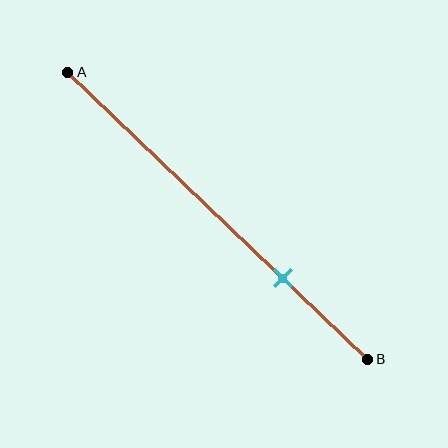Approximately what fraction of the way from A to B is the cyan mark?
The cyan mark is approximately 70% of the way from A to B.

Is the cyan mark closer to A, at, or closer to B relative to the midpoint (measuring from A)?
The cyan mark is closer to point B than the midpoint of segment AB.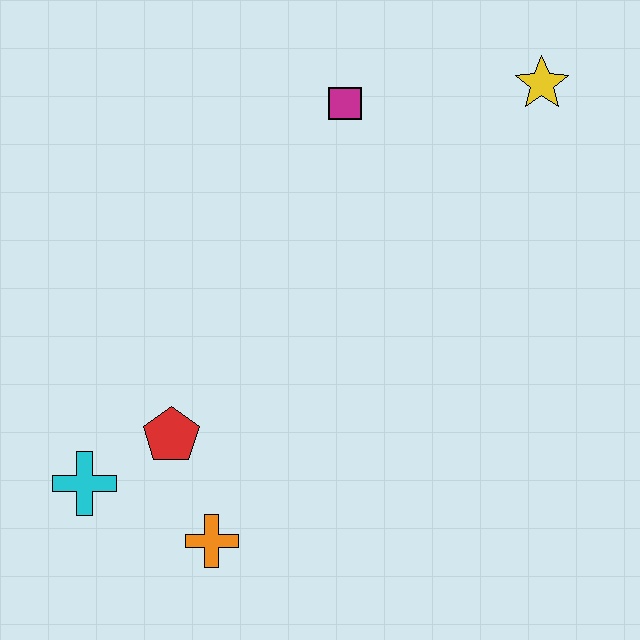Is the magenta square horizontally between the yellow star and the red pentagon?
Yes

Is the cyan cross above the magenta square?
No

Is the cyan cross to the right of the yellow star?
No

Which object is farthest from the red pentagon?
The yellow star is farthest from the red pentagon.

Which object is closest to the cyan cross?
The red pentagon is closest to the cyan cross.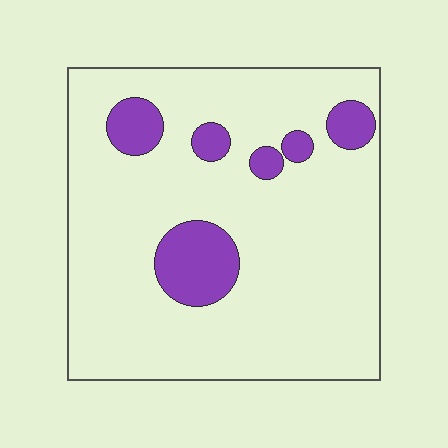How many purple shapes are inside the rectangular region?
6.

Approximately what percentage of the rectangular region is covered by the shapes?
Approximately 15%.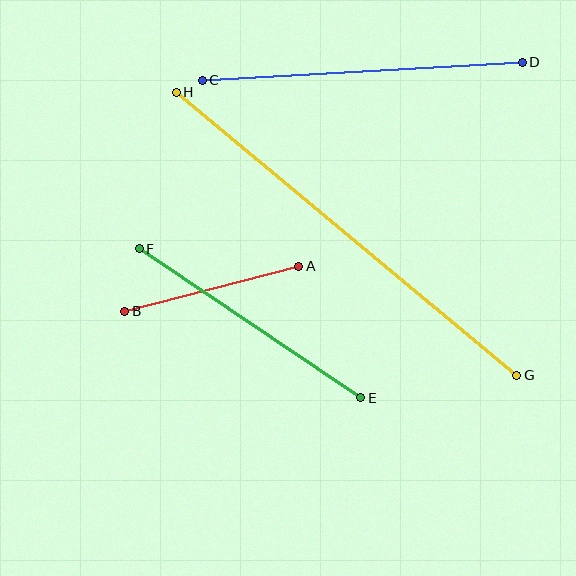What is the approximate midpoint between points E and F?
The midpoint is at approximately (250, 323) pixels.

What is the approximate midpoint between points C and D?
The midpoint is at approximately (362, 71) pixels.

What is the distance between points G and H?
The distance is approximately 443 pixels.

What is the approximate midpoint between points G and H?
The midpoint is at approximately (347, 234) pixels.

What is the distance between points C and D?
The distance is approximately 321 pixels.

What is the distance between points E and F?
The distance is approximately 267 pixels.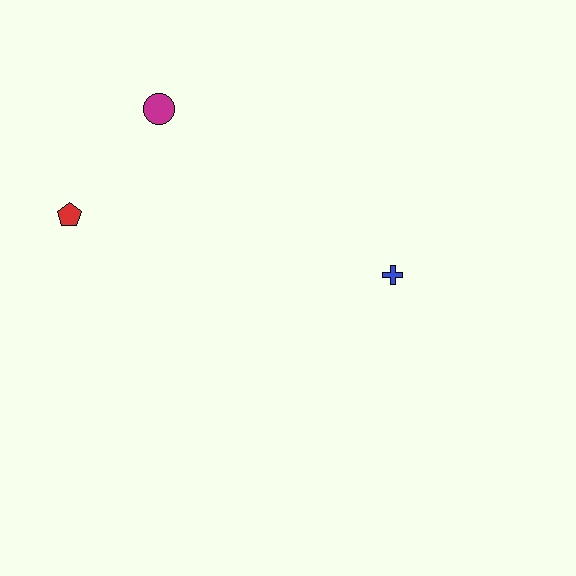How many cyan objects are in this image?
There are no cyan objects.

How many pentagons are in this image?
There is 1 pentagon.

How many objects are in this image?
There are 3 objects.